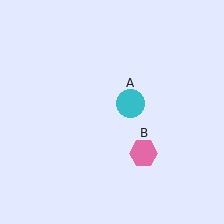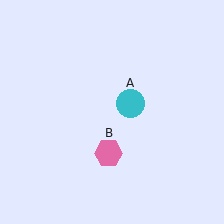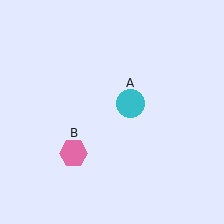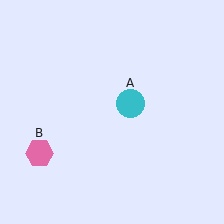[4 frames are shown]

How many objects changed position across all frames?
1 object changed position: pink hexagon (object B).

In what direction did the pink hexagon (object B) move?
The pink hexagon (object B) moved left.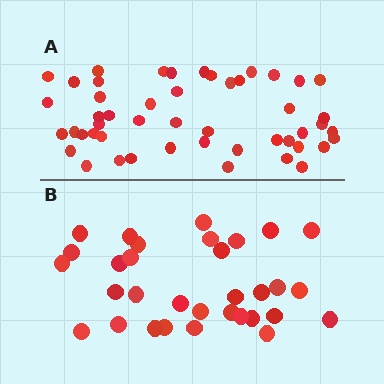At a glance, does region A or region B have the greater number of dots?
Region A (the top region) has more dots.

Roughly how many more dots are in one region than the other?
Region A has approximately 15 more dots than region B.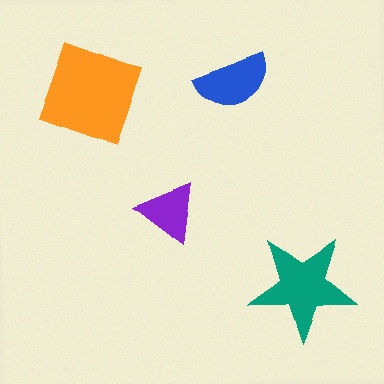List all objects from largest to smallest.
The orange diamond, the teal star, the blue semicircle, the purple triangle.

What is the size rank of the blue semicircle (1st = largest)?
3rd.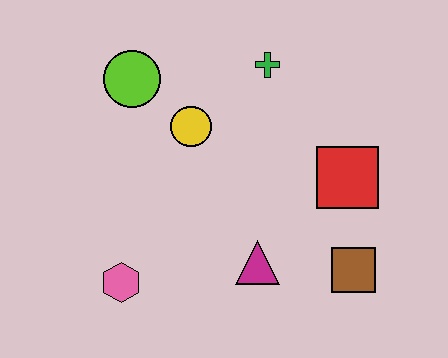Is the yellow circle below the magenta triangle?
No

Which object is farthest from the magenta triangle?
The lime circle is farthest from the magenta triangle.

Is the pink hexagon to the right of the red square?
No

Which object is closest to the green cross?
The yellow circle is closest to the green cross.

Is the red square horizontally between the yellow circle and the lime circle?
No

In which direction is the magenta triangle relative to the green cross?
The magenta triangle is below the green cross.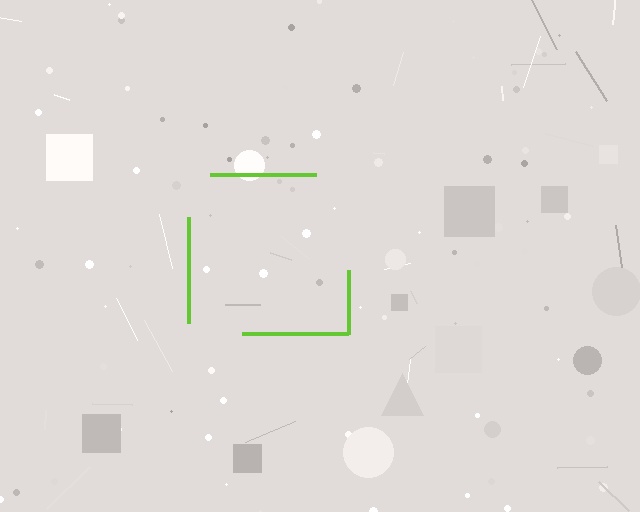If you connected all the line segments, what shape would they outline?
They would outline a square.